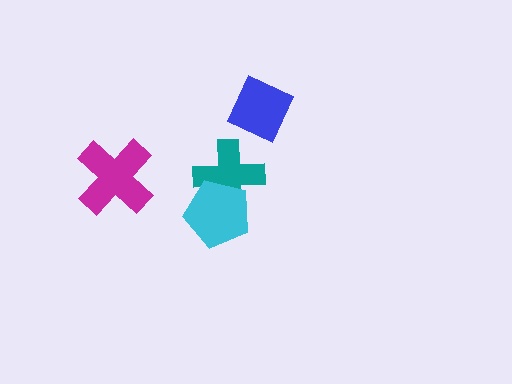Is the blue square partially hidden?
No, no other shape covers it.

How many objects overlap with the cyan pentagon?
1 object overlaps with the cyan pentagon.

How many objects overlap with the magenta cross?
0 objects overlap with the magenta cross.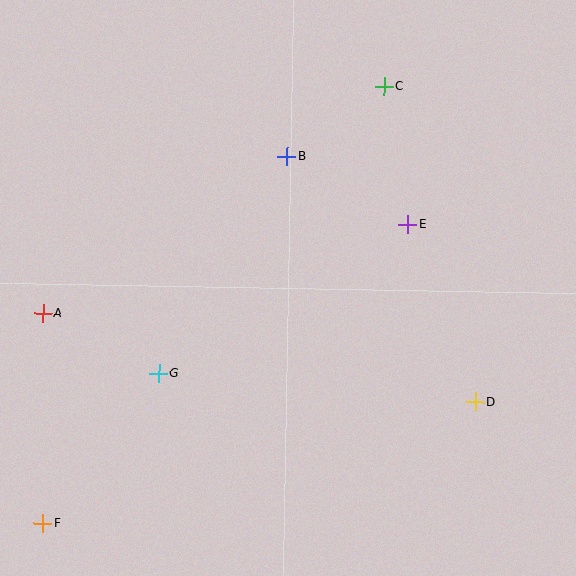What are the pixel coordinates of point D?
Point D is at (475, 401).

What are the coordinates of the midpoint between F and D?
The midpoint between F and D is at (259, 462).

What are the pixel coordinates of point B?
Point B is at (287, 156).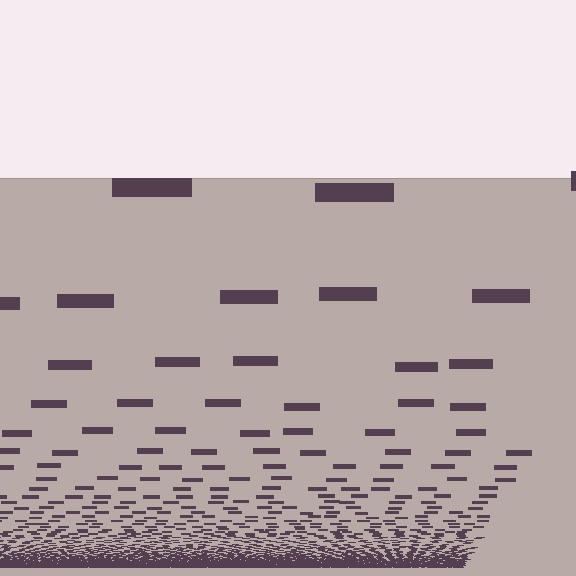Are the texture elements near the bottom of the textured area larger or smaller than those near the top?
Smaller. The gradient is inverted — elements near the bottom are smaller and denser.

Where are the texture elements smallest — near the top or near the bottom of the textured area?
Near the bottom.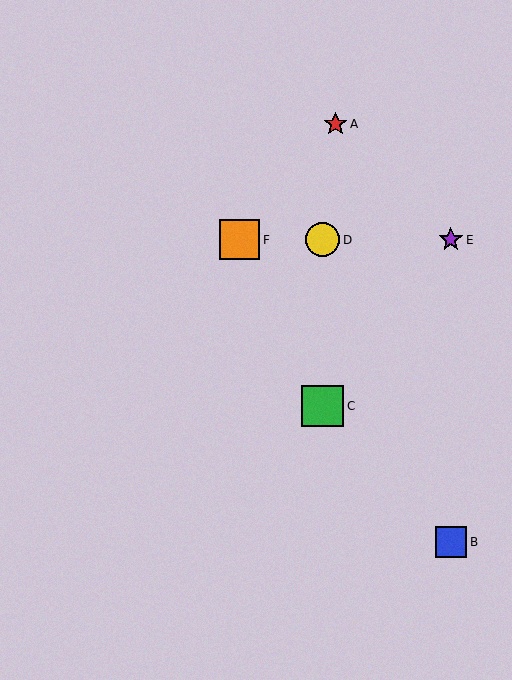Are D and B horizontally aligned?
No, D is at y≈240 and B is at y≈542.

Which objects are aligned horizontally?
Objects D, E, F are aligned horizontally.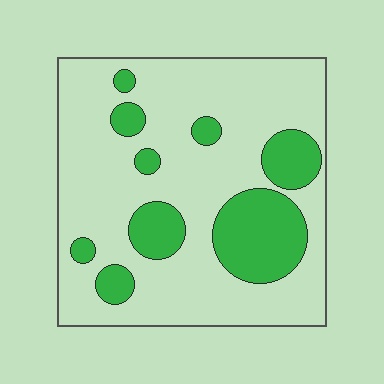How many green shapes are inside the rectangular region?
9.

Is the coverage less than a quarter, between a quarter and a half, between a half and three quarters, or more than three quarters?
Less than a quarter.